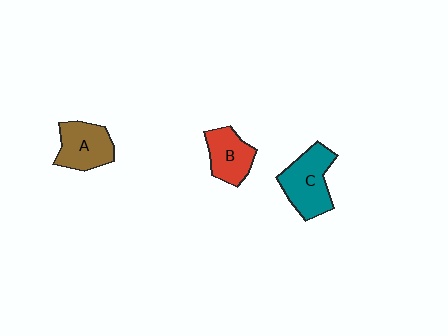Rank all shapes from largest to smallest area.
From largest to smallest: C (teal), A (brown), B (red).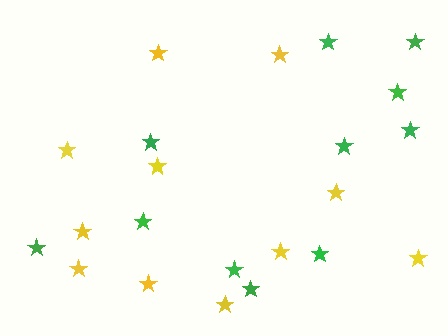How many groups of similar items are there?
There are 2 groups: one group of yellow stars (11) and one group of green stars (11).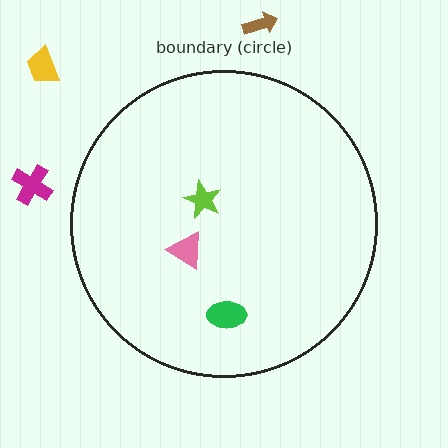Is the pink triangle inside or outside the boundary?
Inside.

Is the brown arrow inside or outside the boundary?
Outside.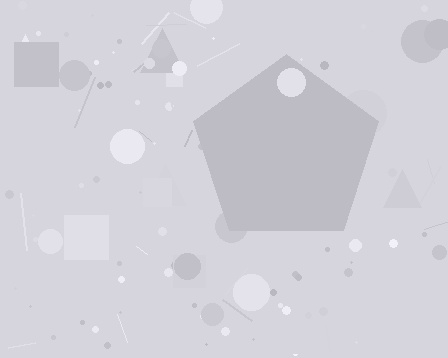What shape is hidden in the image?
A pentagon is hidden in the image.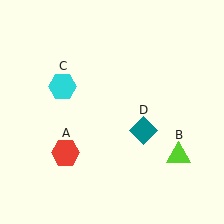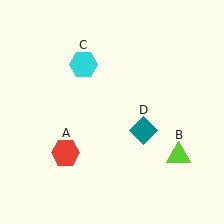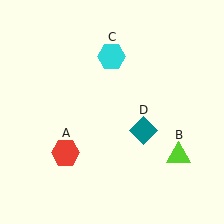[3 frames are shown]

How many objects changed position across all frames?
1 object changed position: cyan hexagon (object C).